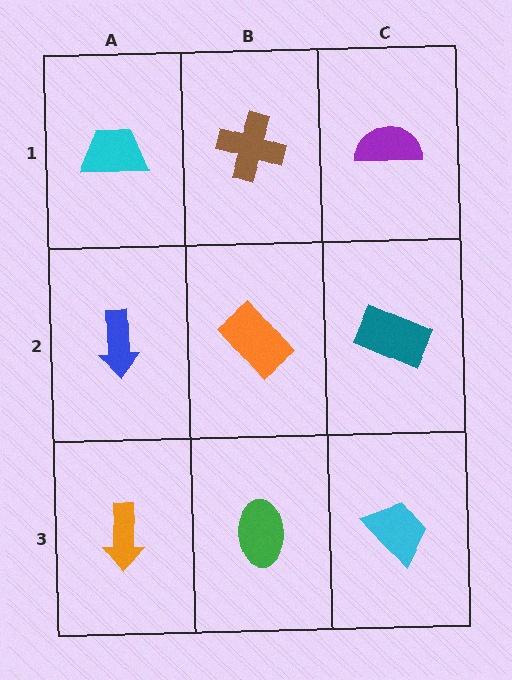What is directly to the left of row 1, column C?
A brown cross.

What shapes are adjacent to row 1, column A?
A blue arrow (row 2, column A), a brown cross (row 1, column B).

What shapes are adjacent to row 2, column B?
A brown cross (row 1, column B), a green ellipse (row 3, column B), a blue arrow (row 2, column A), a teal rectangle (row 2, column C).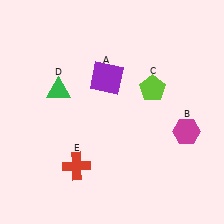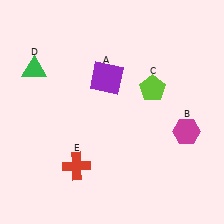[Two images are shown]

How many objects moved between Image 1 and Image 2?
1 object moved between the two images.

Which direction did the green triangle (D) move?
The green triangle (D) moved left.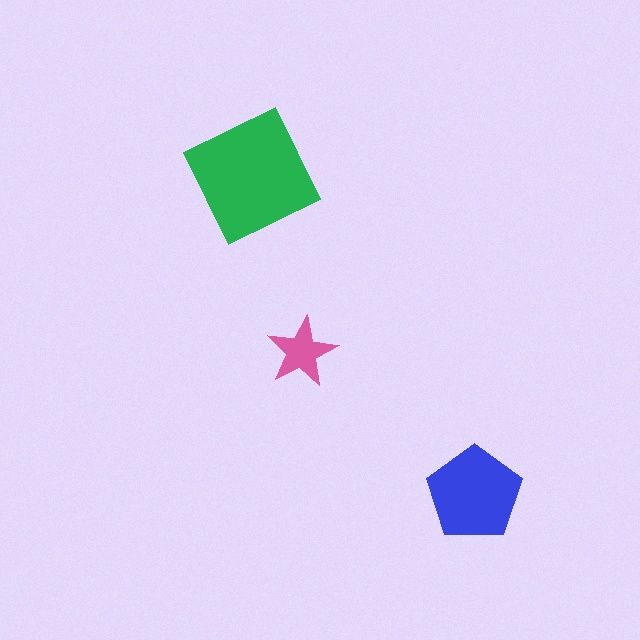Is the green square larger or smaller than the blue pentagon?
Larger.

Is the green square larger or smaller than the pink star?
Larger.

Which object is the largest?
The green square.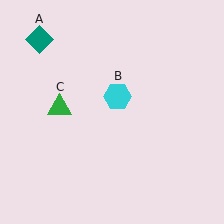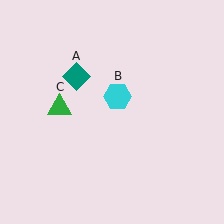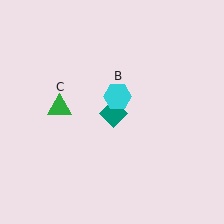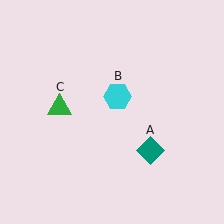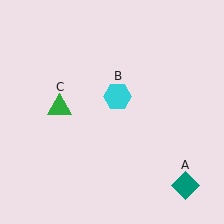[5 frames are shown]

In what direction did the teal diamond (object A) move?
The teal diamond (object A) moved down and to the right.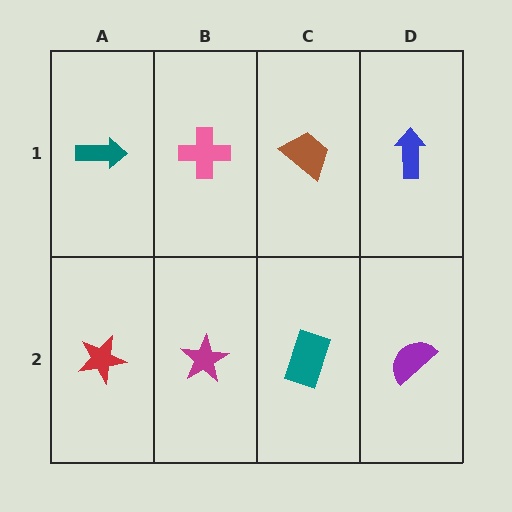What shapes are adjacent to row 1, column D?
A purple semicircle (row 2, column D), a brown trapezoid (row 1, column C).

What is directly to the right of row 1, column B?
A brown trapezoid.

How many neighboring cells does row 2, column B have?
3.